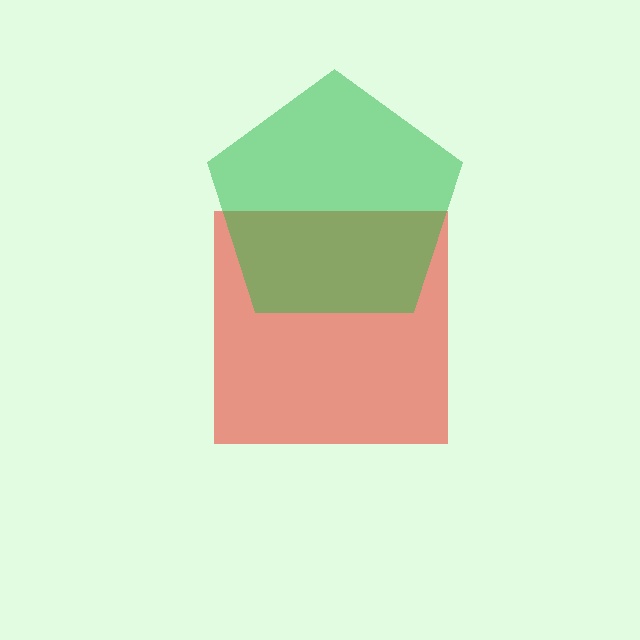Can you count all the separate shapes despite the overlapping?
Yes, there are 2 separate shapes.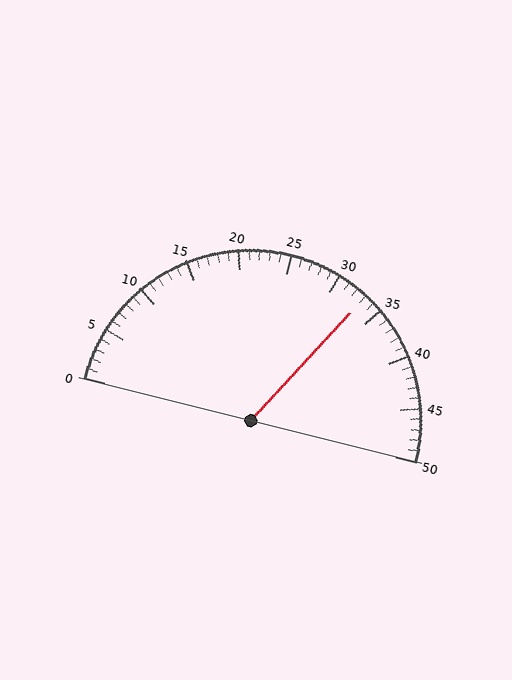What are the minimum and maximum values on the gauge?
The gauge ranges from 0 to 50.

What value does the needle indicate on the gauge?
The needle indicates approximately 33.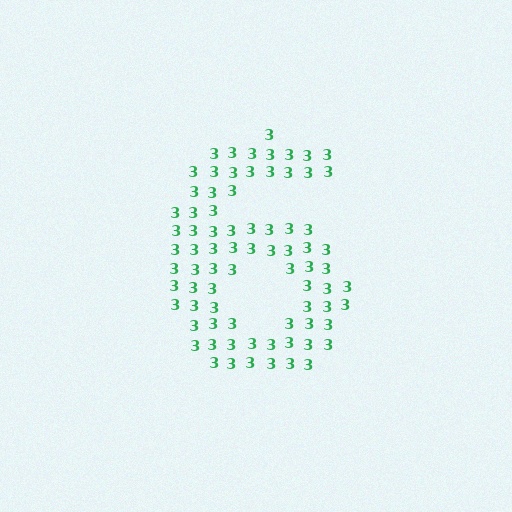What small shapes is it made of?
It is made of small digit 3's.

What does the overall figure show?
The overall figure shows the digit 6.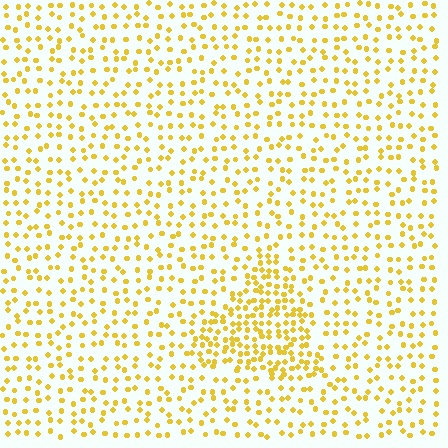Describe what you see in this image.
The image contains small yellow elements arranged at two different densities. A triangle-shaped region is visible where the elements are more densely packed than the surrounding area.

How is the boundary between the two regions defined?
The boundary is defined by a change in element density (approximately 2.1x ratio). All elements are the same color, size, and shape.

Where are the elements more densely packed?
The elements are more densely packed inside the triangle boundary.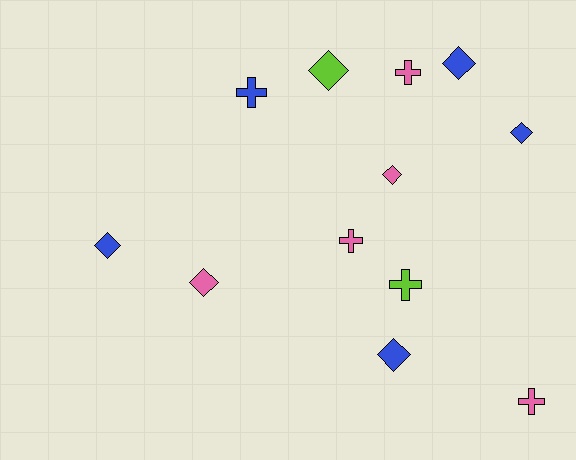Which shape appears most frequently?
Diamond, with 7 objects.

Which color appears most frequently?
Pink, with 5 objects.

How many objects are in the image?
There are 12 objects.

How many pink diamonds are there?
There are 2 pink diamonds.